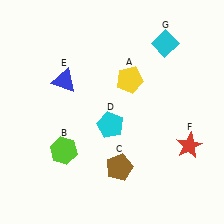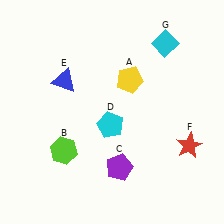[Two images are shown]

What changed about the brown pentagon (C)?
In Image 1, C is brown. In Image 2, it changed to purple.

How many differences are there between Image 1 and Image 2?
There is 1 difference between the two images.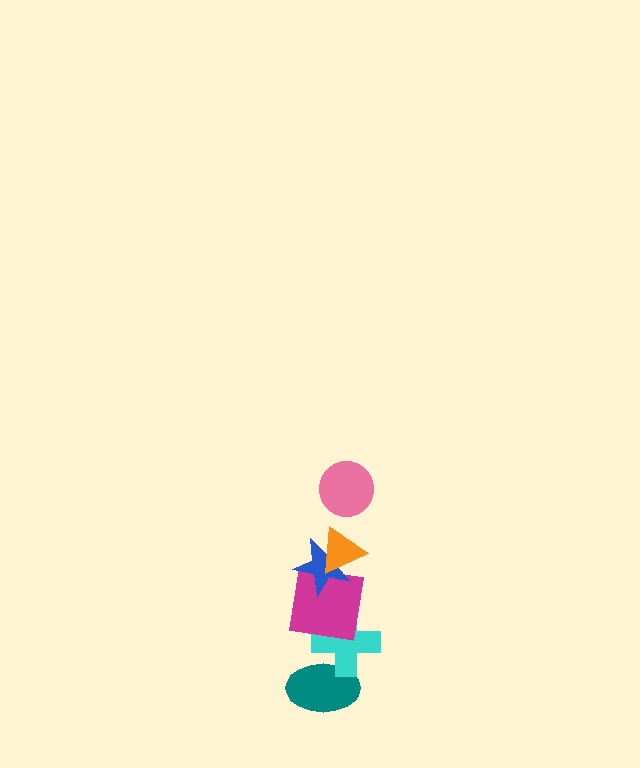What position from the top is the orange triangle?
The orange triangle is 2nd from the top.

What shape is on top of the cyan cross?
The magenta square is on top of the cyan cross.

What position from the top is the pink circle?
The pink circle is 1st from the top.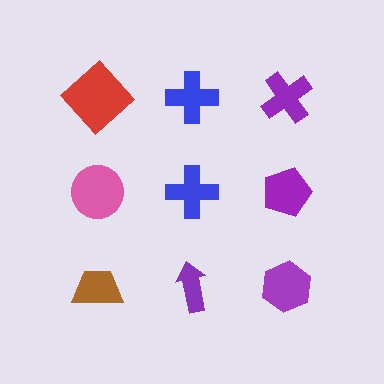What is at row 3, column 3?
A purple hexagon.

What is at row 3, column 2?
A purple arrow.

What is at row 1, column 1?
A red diamond.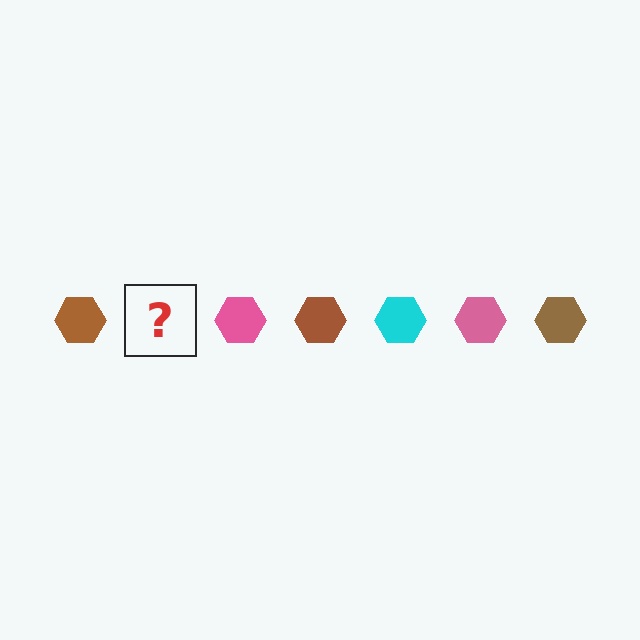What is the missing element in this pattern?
The missing element is a cyan hexagon.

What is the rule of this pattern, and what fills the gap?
The rule is that the pattern cycles through brown, cyan, pink hexagons. The gap should be filled with a cyan hexagon.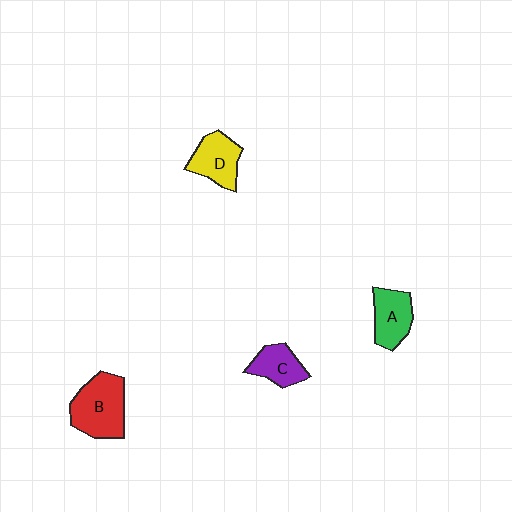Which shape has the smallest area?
Shape C (purple).